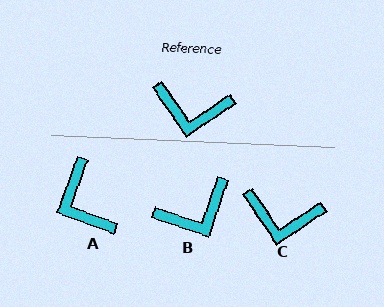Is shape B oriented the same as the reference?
No, it is off by about 37 degrees.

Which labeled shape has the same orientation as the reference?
C.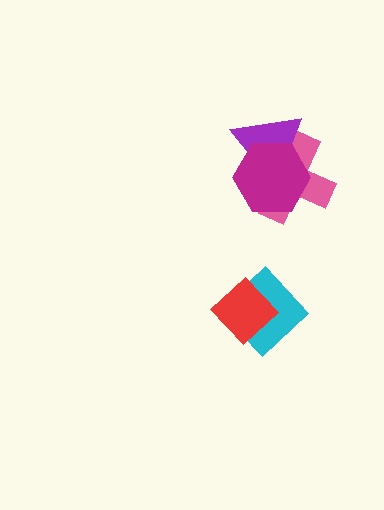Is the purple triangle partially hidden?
Yes, it is partially covered by another shape.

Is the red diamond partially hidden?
No, no other shape covers it.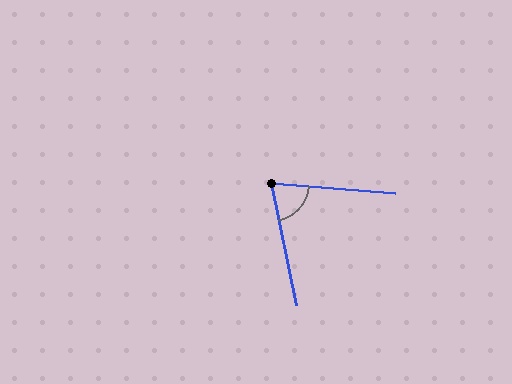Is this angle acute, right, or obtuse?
It is acute.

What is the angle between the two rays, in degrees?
Approximately 73 degrees.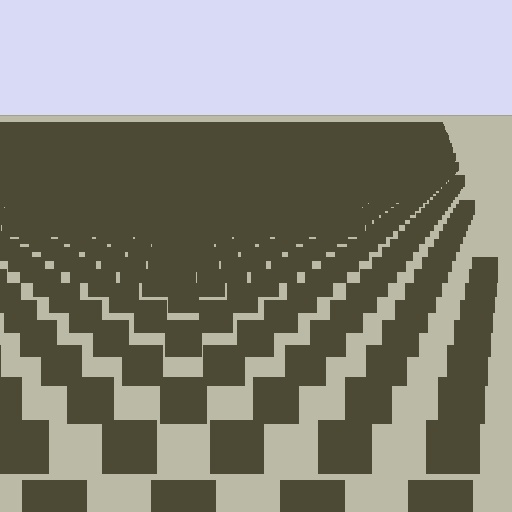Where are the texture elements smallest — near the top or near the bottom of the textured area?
Near the top.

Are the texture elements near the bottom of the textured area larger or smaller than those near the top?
Larger. Near the bottom, elements are closer to the viewer and appear at a bigger on-screen size.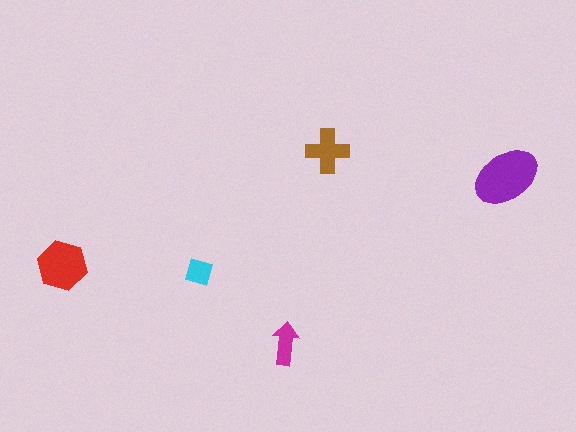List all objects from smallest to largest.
The cyan diamond, the magenta arrow, the brown cross, the red hexagon, the purple ellipse.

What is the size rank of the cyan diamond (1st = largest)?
5th.